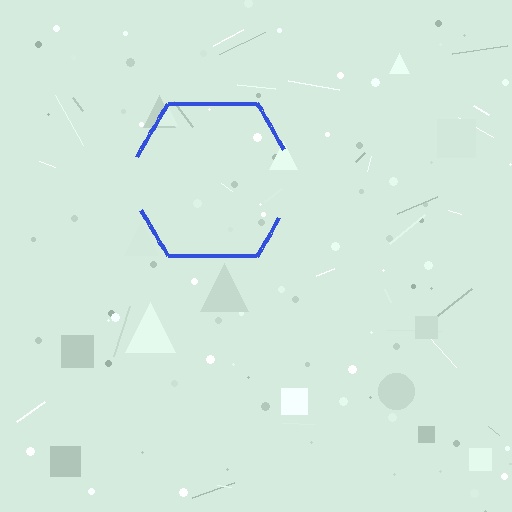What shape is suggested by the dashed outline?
The dashed outline suggests a hexagon.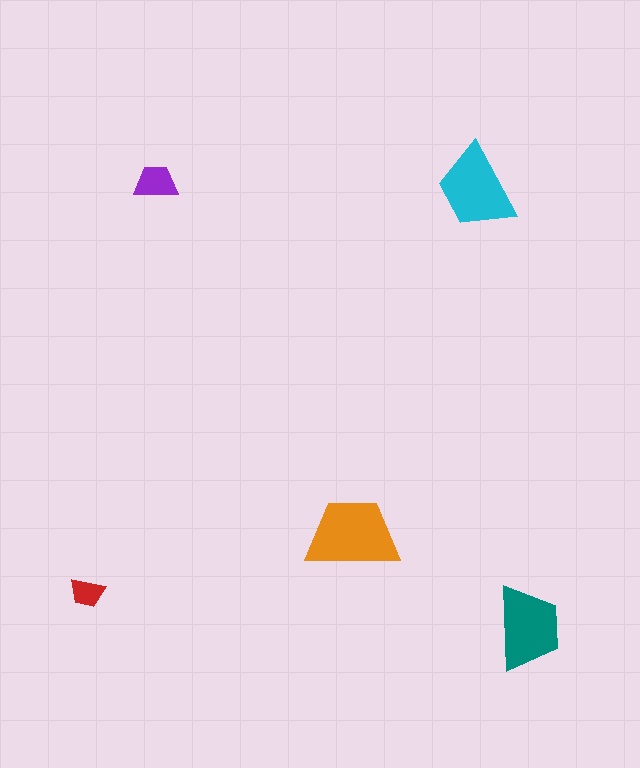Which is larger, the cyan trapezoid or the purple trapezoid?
The cyan one.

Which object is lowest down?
The teal trapezoid is bottommost.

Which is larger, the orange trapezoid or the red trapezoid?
The orange one.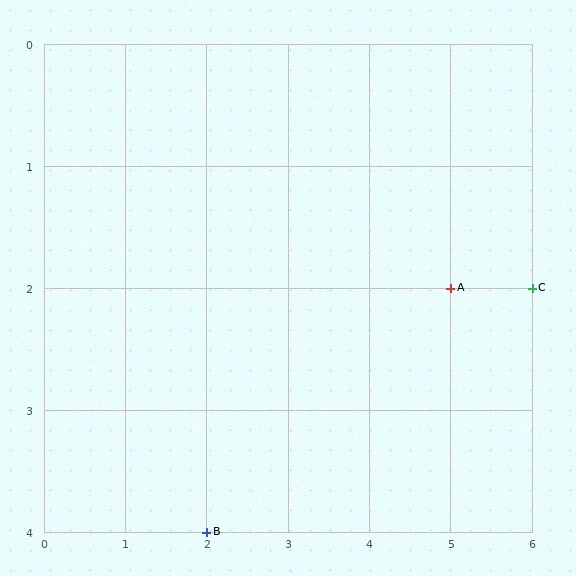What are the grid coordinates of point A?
Point A is at grid coordinates (5, 2).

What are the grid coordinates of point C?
Point C is at grid coordinates (6, 2).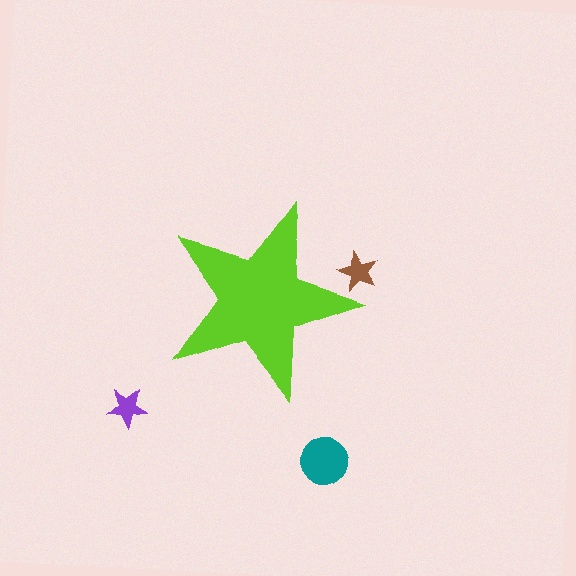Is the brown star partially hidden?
Yes, the brown star is partially hidden behind the lime star.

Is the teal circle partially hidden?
No, the teal circle is fully visible.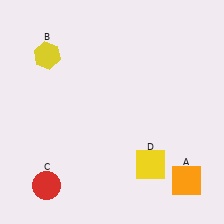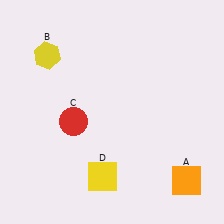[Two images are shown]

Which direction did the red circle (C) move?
The red circle (C) moved up.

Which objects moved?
The objects that moved are: the red circle (C), the yellow square (D).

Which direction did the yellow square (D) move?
The yellow square (D) moved left.